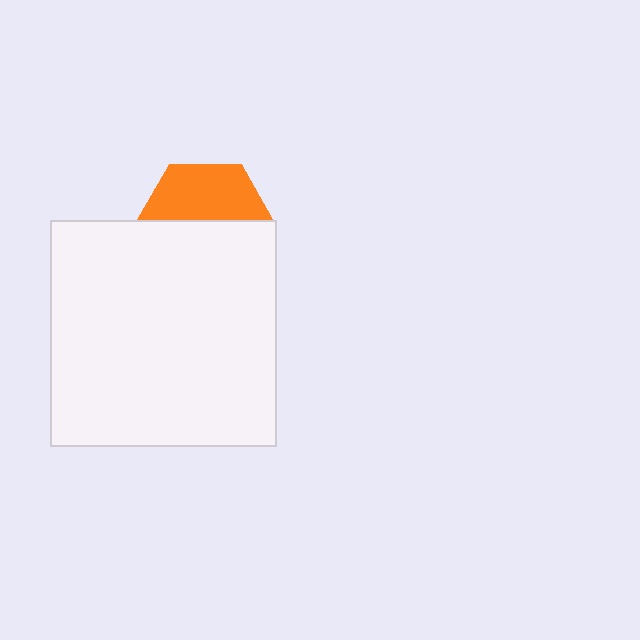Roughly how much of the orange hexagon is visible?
A small part of it is visible (roughly 43%).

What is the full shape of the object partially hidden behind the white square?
The partially hidden object is an orange hexagon.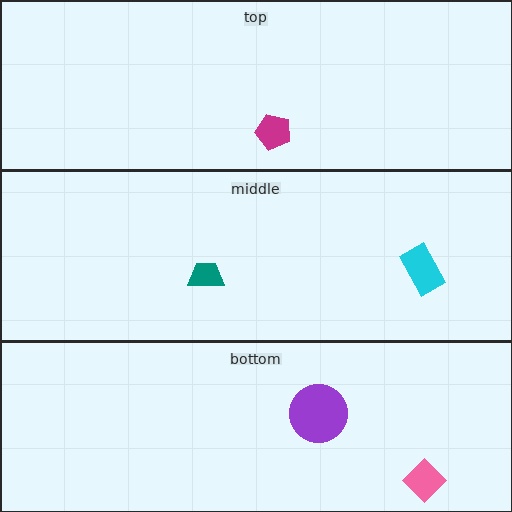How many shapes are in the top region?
1.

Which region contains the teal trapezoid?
The middle region.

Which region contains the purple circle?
The bottom region.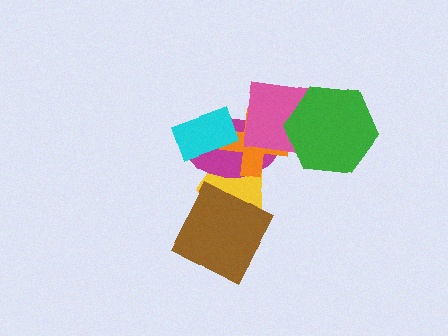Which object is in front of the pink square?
The green hexagon is in front of the pink square.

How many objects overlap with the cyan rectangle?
2 objects overlap with the cyan rectangle.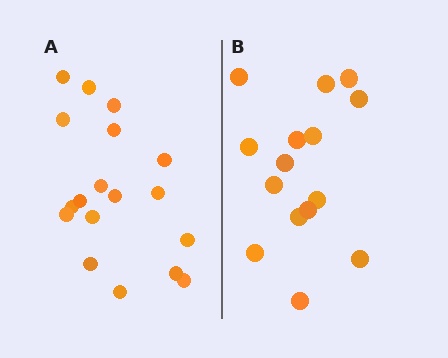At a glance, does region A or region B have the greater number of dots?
Region A (the left region) has more dots.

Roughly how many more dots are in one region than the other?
Region A has just a few more — roughly 2 or 3 more dots than region B.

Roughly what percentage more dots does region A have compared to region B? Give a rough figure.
About 20% more.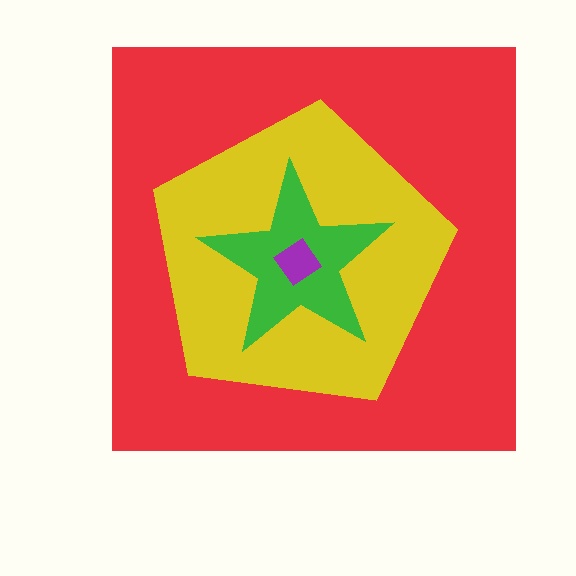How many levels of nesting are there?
4.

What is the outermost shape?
The red square.